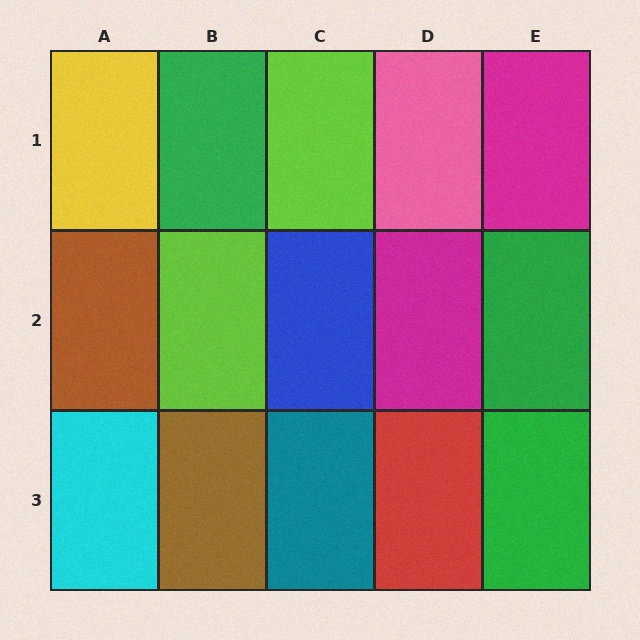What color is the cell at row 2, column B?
Lime.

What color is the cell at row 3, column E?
Green.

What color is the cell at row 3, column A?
Cyan.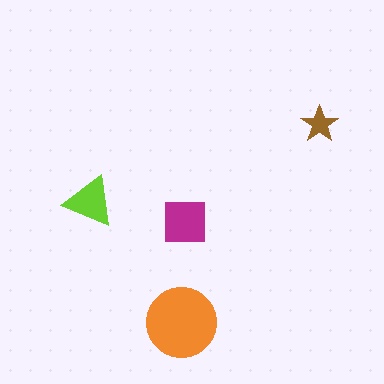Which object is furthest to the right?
The brown star is rightmost.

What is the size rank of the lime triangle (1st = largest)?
3rd.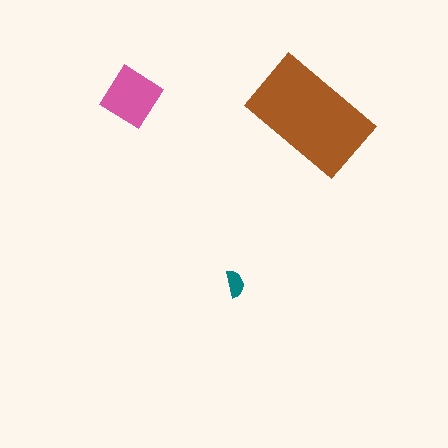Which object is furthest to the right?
The brown rectangle is rightmost.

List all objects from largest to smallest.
The brown rectangle, the pink diamond, the teal semicircle.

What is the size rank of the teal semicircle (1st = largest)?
3rd.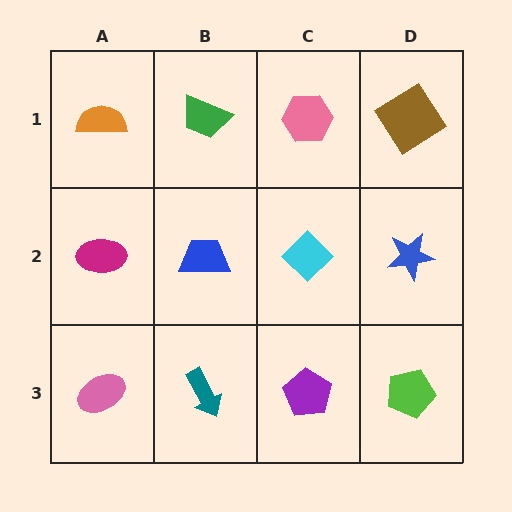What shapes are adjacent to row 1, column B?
A blue trapezoid (row 2, column B), an orange semicircle (row 1, column A), a pink hexagon (row 1, column C).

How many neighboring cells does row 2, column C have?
4.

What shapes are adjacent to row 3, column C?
A cyan diamond (row 2, column C), a teal arrow (row 3, column B), a lime pentagon (row 3, column D).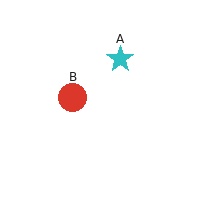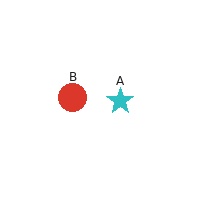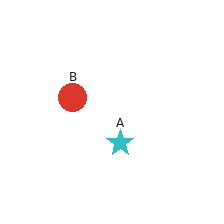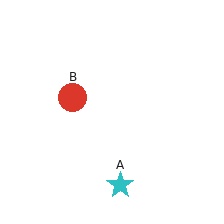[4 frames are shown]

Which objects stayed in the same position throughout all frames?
Red circle (object B) remained stationary.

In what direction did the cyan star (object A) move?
The cyan star (object A) moved down.